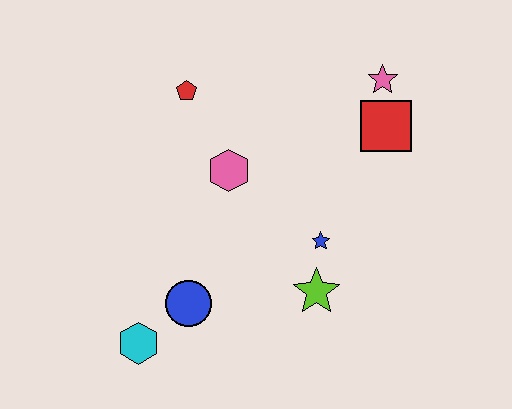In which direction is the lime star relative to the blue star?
The lime star is below the blue star.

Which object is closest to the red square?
The pink star is closest to the red square.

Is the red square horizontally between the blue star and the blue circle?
No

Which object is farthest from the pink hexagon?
The cyan hexagon is farthest from the pink hexagon.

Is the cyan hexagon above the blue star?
No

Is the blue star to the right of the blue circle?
Yes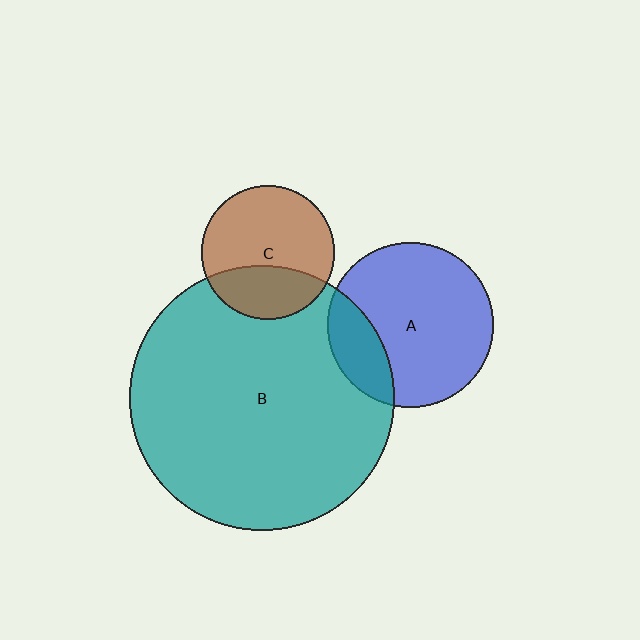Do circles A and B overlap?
Yes.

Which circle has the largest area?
Circle B (teal).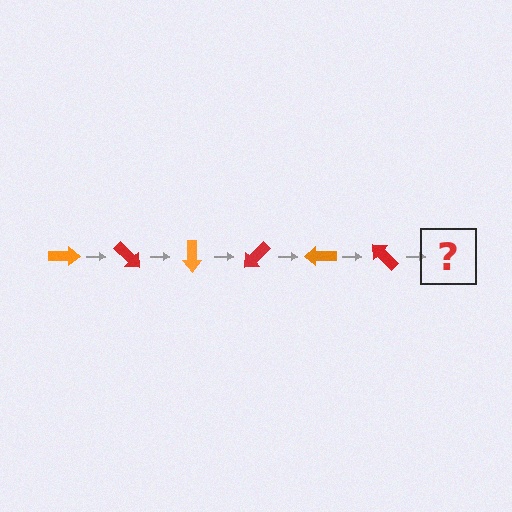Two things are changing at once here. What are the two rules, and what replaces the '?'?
The two rules are that it rotates 45 degrees each step and the color cycles through orange and red. The '?' should be an orange arrow, rotated 270 degrees from the start.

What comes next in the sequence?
The next element should be an orange arrow, rotated 270 degrees from the start.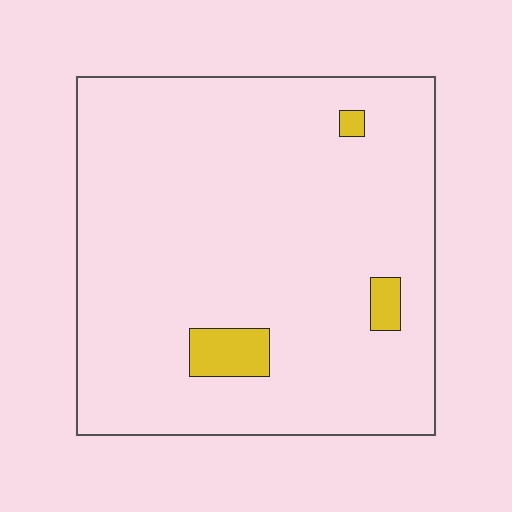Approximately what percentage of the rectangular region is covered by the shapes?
Approximately 5%.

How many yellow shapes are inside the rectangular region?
3.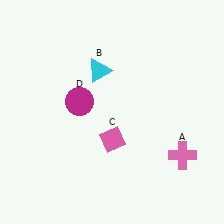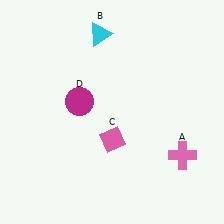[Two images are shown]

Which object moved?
The cyan triangle (B) moved up.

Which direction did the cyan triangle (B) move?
The cyan triangle (B) moved up.